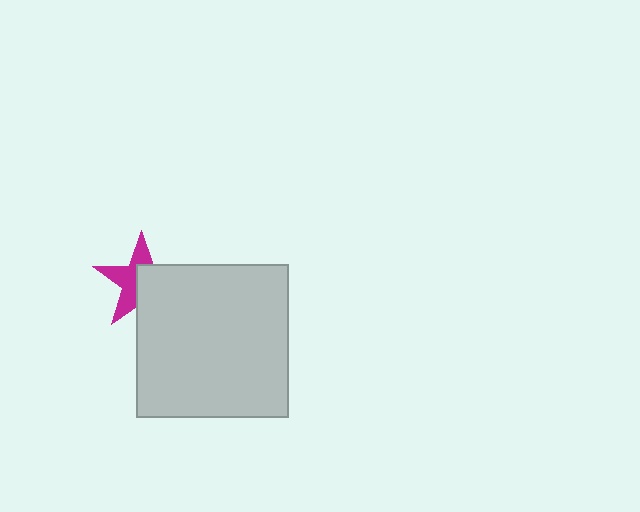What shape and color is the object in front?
The object in front is a light gray square.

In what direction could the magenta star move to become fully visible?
The magenta star could move toward the upper-left. That would shift it out from behind the light gray square entirely.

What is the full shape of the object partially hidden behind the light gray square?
The partially hidden object is a magenta star.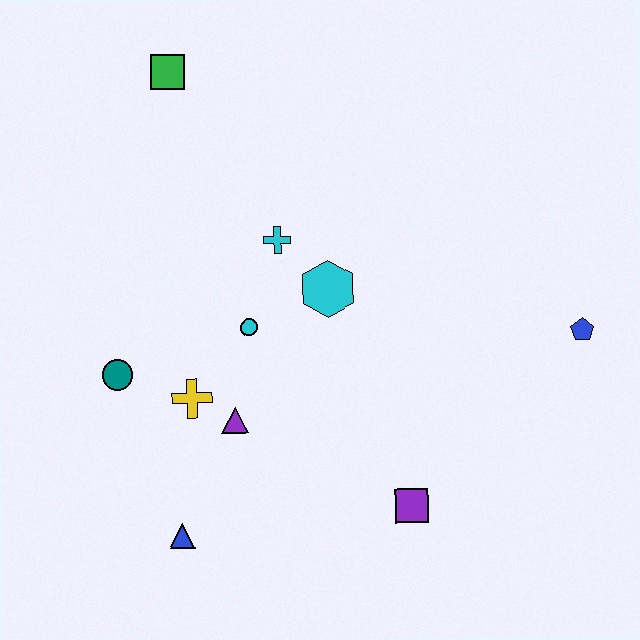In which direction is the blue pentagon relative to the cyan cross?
The blue pentagon is to the right of the cyan cross.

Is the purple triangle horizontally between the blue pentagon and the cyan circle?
No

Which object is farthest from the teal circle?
The blue pentagon is farthest from the teal circle.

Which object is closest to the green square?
The cyan cross is closest to the green square.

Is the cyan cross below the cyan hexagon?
No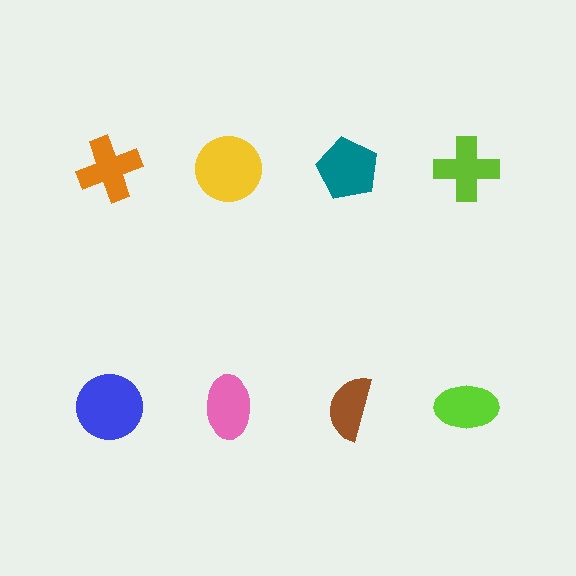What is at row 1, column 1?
An orange cross.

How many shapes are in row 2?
4 shapes.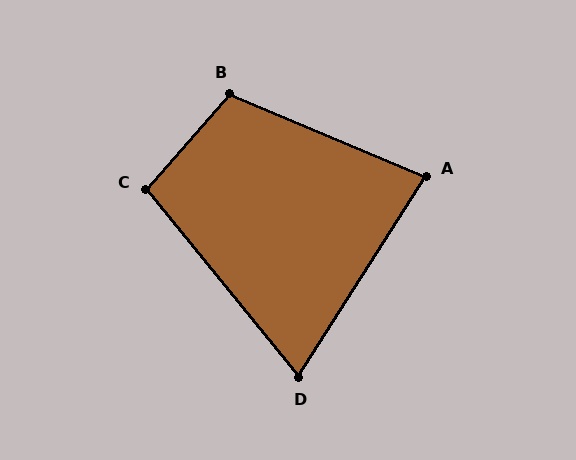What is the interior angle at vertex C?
Approximately 99 degrees (obtuse).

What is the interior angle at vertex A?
Approximately 81 degrees (acute).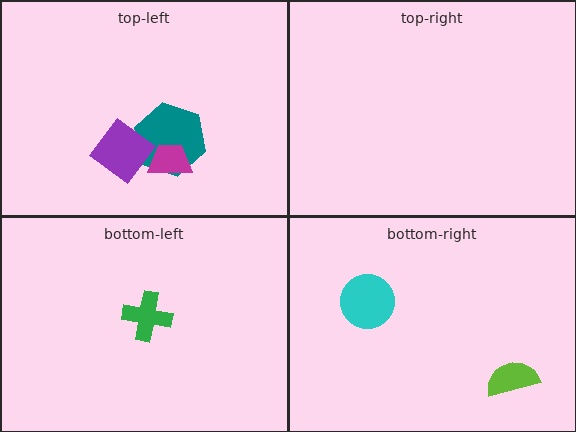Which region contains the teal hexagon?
The top-left region.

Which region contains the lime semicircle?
The bottom-right region.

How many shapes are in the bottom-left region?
1.